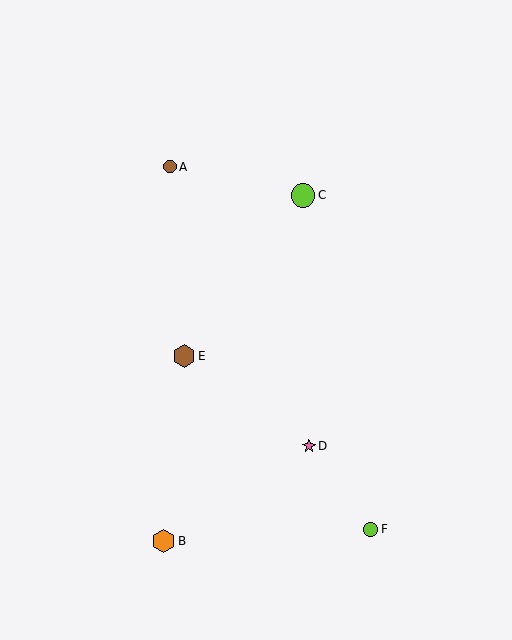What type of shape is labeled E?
Shape E is a brown hexagon.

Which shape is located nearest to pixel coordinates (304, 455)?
The pink star (labeled D) at (309, 446) is nearest to that location.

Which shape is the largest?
The lime circle (labeled C) is the largest.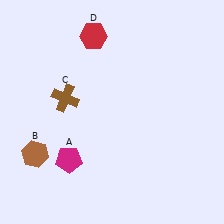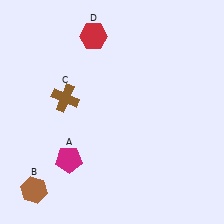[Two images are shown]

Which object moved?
The brown hexagon (B) moved down.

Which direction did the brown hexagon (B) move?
The brown hexagon (B) moved down.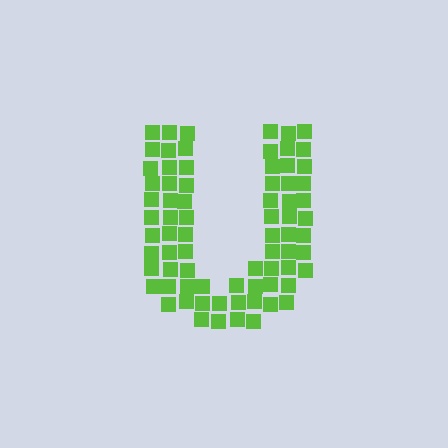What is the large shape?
The large shape is the letter U.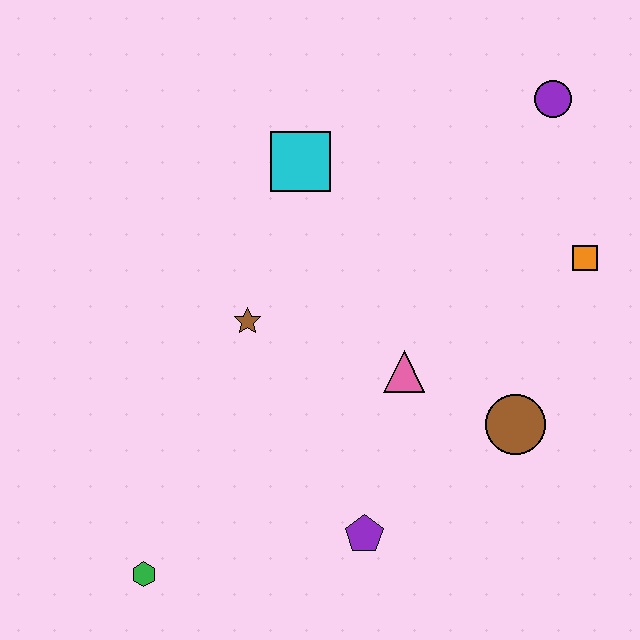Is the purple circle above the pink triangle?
Yes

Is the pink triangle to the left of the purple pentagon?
No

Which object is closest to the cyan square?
The brown star is closest to the cyan square.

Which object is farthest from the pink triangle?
The green hexagon is farthest from the pink triangle.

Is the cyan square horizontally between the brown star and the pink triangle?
Yes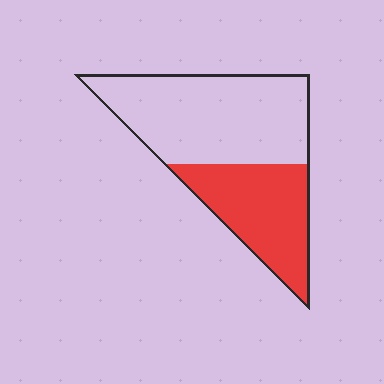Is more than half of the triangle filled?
No.